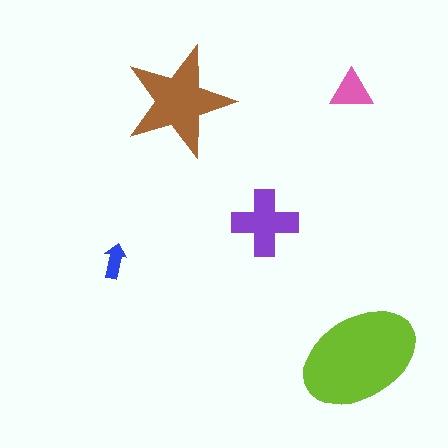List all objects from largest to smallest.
The lime ellipse, the brown star, the purple cross, the pink triangle, the blue arrow.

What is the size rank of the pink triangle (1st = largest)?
4th.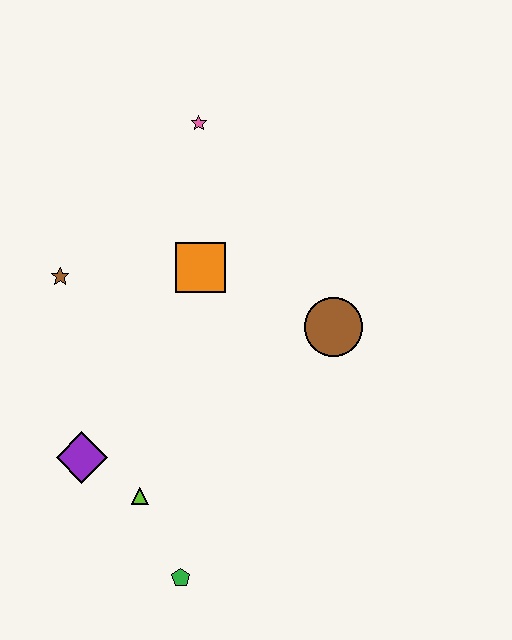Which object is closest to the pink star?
The orange square is closest to the pink star.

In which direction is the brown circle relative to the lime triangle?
The brown circle is to the right of the lime triangle.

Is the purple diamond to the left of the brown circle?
Yes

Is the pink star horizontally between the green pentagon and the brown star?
No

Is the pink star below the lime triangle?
No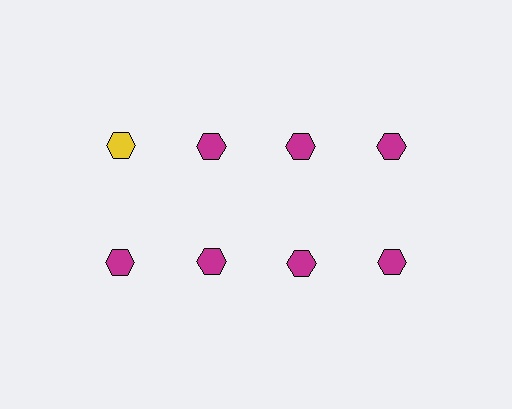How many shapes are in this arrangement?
There are 8 shapes arranged in a grid pattern.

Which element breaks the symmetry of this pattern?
The yellow hexagon in the top row, leftmost column breaks the symmetry. All other shapes are magenta hexagons.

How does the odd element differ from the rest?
It has a different color: yellow instead of magenta.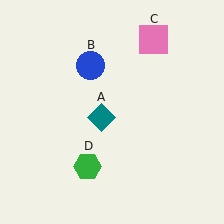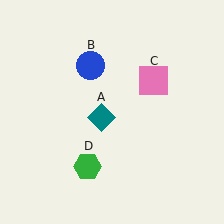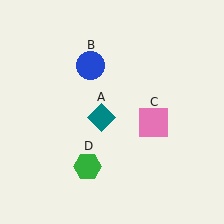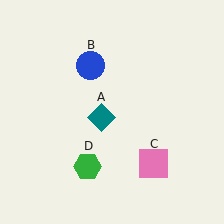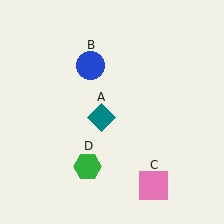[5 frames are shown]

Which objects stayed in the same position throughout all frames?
Teal diamond (object A) and blue circle (object B) and green hexagon (object D) remained stationary.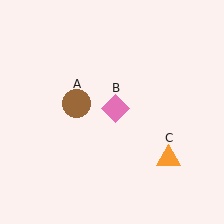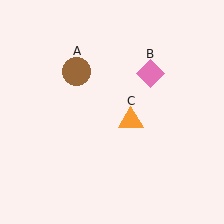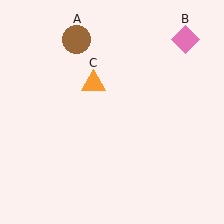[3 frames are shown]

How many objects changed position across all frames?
3 objects changed position: brown circle (object A), pink diamond (object B), orange triangle (object C).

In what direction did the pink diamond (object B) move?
The pink diamond (object B) moved up and to the right.